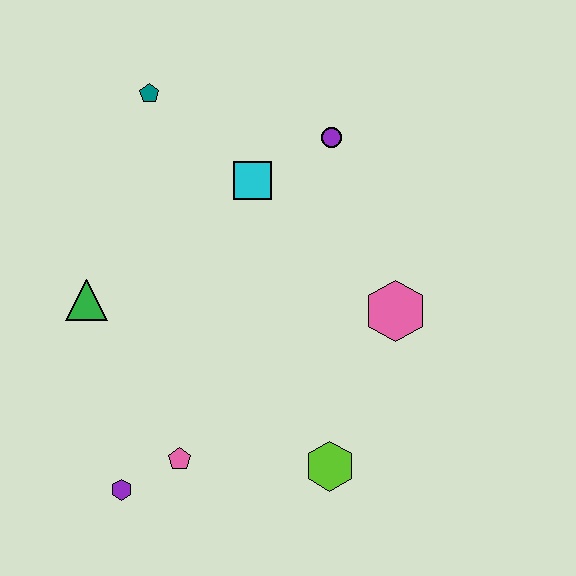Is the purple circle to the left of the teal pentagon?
No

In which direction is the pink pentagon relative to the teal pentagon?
The pink pentagon is below the teal pentagon.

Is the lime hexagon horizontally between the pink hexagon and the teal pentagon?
Yes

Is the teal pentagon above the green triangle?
Yes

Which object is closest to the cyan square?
The purple circle is closest to the cyan square.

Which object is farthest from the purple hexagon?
The purple circle is farthest from the purple hexagon.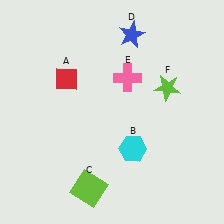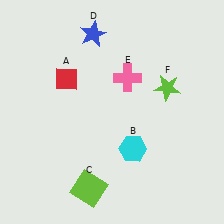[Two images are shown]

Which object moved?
The blue star (D) moved left.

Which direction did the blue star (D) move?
The blue star (D) moved left.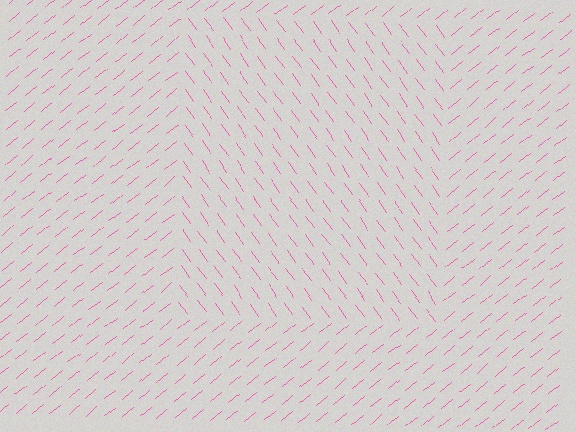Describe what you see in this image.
The image is filled with small pink line segments. A rectangle region in the image has lines oriented differently from the surrounding lines, creating a visible texture boundary.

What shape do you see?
I see a rectangle.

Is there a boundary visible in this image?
Yes, there is a texture boundary formed by a change in line orientation.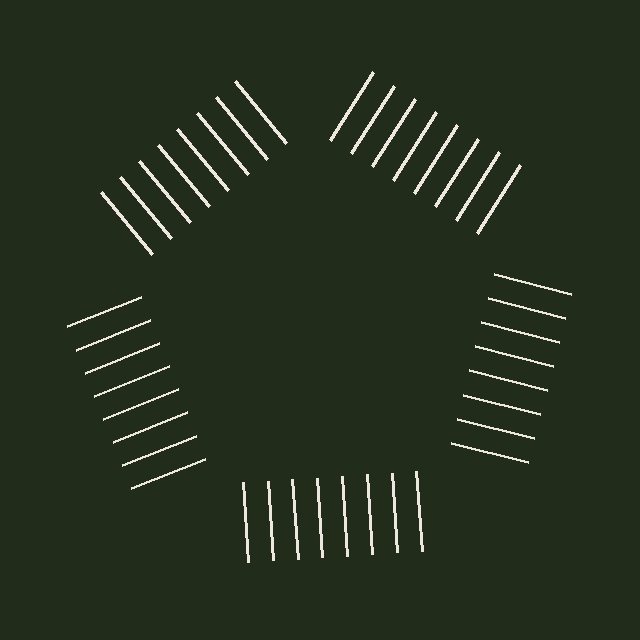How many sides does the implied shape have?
5 sides — the line-ends trace a pentagon.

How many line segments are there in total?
40 — 8 along each of the 5 edges.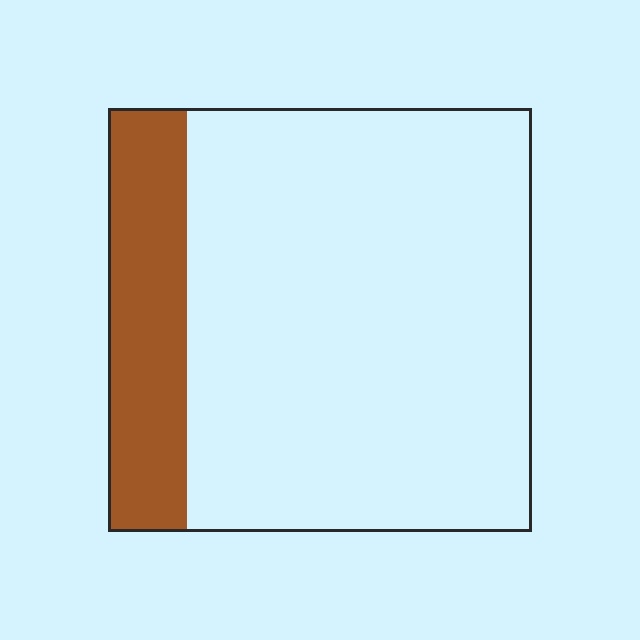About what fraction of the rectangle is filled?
About one fifth (1/5).